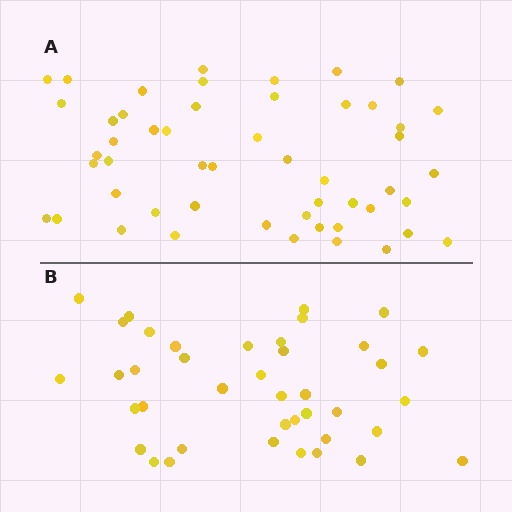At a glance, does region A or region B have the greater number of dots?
Region A (the top region) has more dots.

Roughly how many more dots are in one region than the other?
Region A has roughly 12 or so more dots than region B.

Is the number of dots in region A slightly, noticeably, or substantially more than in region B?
Region A has noticeably more, but not dramatically so. The ratio is roughly 1.3 to 1.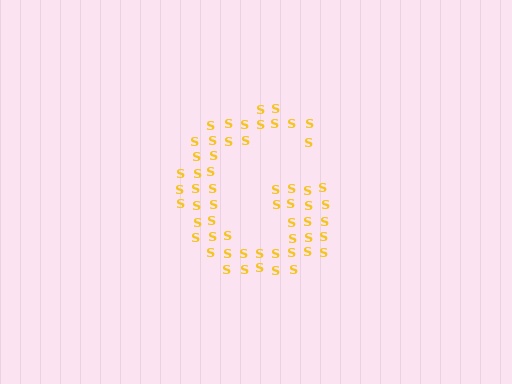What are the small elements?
The small elements are letter S's.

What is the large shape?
The large shape is the letter G.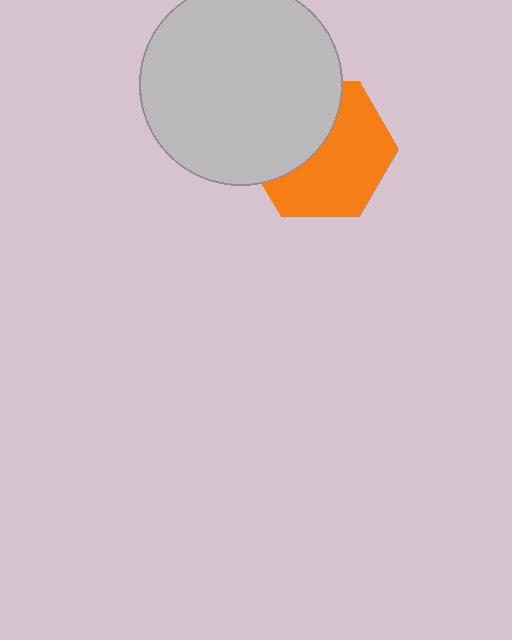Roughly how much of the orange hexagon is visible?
About half of it is visible (roughly 58%).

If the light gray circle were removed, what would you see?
You would see the complete orange hexagon.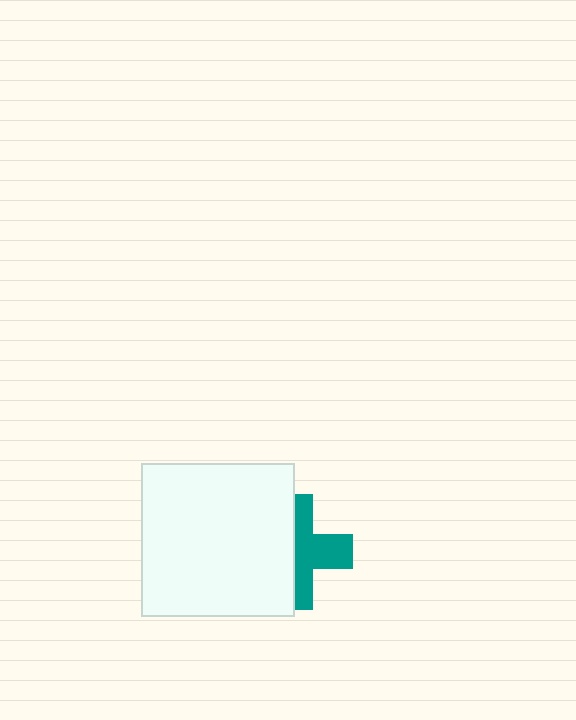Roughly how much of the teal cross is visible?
About half of it is visible (roughly 50%).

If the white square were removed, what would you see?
You would see the complete teal cross.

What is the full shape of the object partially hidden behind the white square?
The partially hidden object is a teal cross.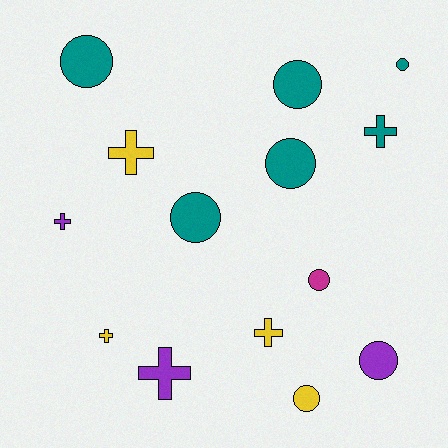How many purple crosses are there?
There are 2 purple crosses.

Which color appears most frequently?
Teal, with 6 objects.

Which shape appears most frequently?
Circle, with 8 objects.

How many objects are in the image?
There are 14 objects.